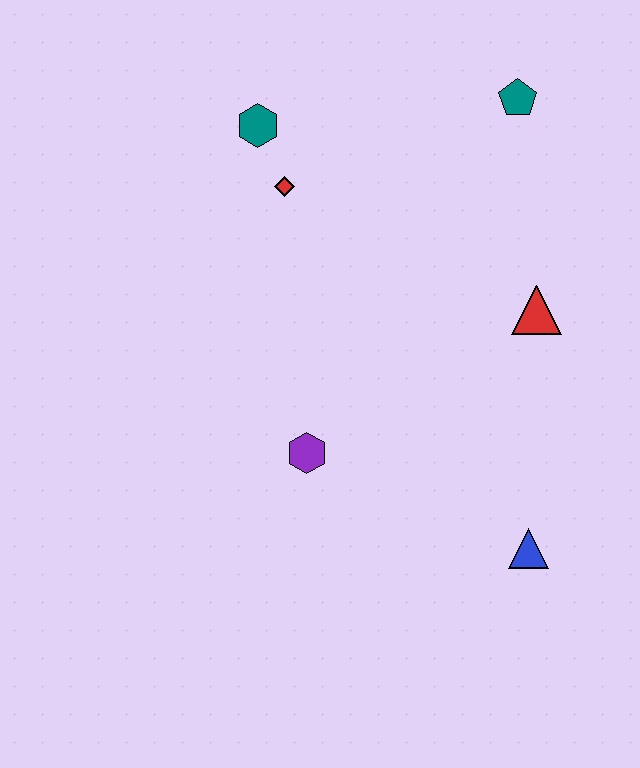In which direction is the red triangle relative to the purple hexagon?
The red triangle is to the right of the purple hexagon.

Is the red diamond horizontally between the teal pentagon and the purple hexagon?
No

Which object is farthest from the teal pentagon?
The blue triangle is farthest from the teal pentagon.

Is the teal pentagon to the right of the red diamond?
Yes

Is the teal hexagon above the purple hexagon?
Yes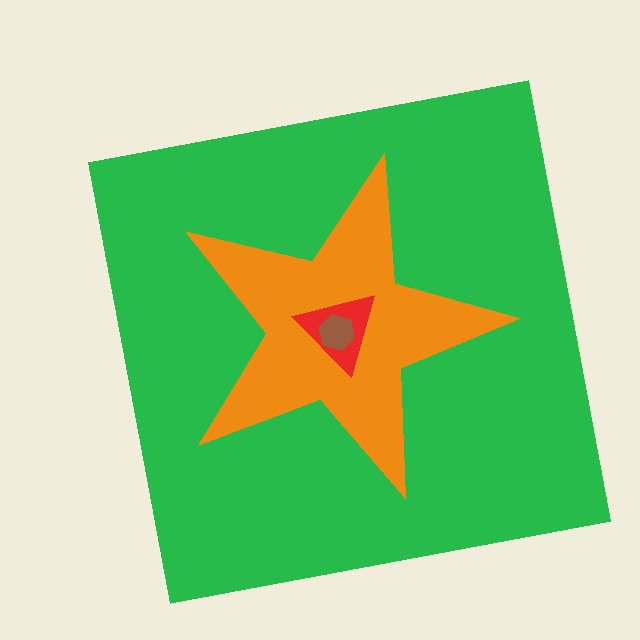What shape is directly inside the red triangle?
The brown hexagon.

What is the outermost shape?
The green square.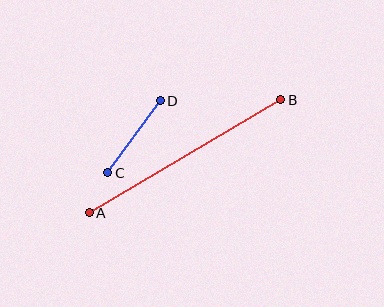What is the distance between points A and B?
The distance is approximately 222 pixels.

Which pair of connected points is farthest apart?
Points A and B are farthest apart.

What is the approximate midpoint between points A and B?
The midpoint is at approximately (185, 156) pixels.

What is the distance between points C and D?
The distance is approximately 89 pixels.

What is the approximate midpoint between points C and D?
The midpoint is at approximately (134, 137) pixels.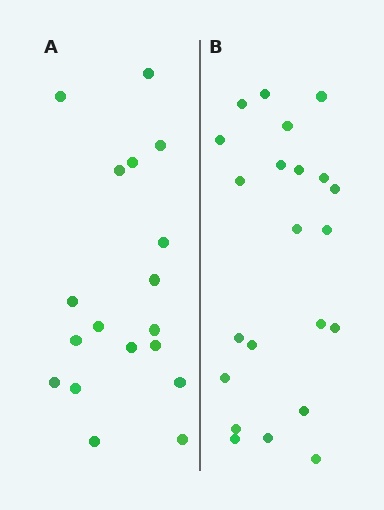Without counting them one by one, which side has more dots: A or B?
Region B (the right region) has more dots.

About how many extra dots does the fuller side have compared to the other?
Region B has about 4 more dots than region A.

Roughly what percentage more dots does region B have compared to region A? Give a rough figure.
About 20% more.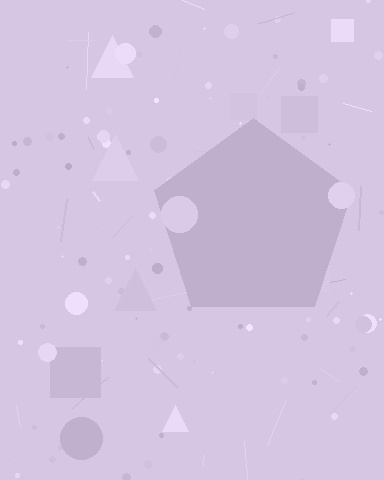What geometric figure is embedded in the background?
A pentagon is embedded in the background.